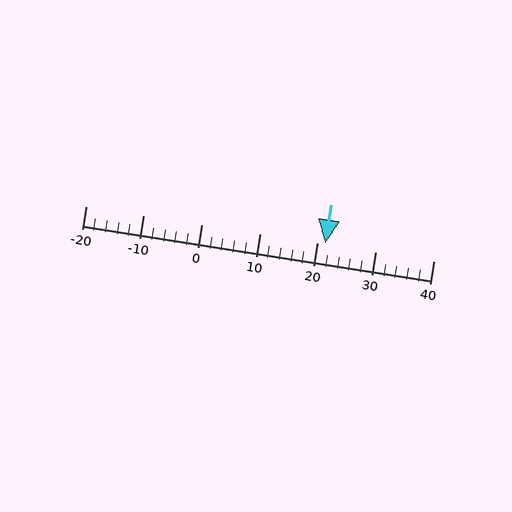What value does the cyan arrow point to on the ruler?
The cyan arrow points to approximately 21.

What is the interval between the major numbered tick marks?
The major tick marks are spaced 10 units apart.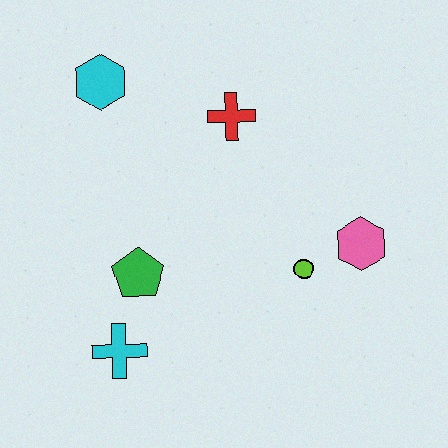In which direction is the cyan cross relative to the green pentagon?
The cyan cross is below the green pentagon.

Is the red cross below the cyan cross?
No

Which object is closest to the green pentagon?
The cyan cross is closest to the green pentagon.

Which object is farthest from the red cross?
The cyan cross is farthest from the red cross.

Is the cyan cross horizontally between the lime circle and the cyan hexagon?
Yes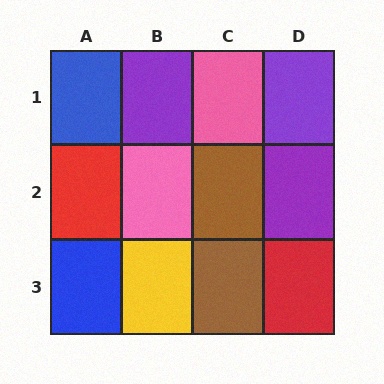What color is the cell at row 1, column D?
Purple.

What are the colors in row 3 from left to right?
Blue, yellow, brown, red.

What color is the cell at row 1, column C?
Pink.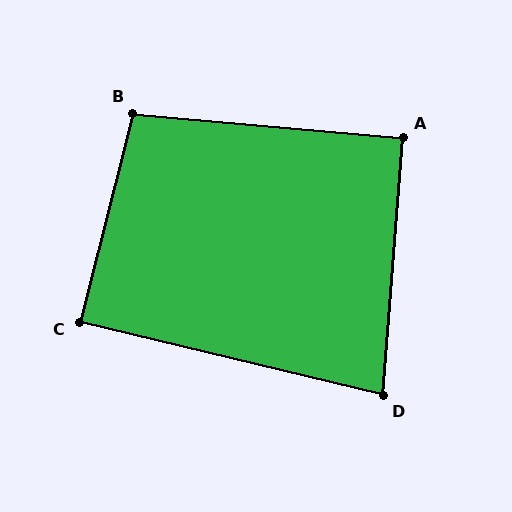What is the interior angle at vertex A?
Approximately 91 degrees (approximately right).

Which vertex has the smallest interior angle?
D, at approximately 81 degrees.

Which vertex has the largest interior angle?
B, at approximately 99 degrees.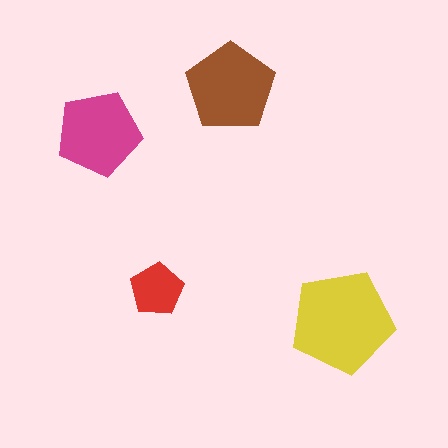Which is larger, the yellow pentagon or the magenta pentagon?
The yellow one.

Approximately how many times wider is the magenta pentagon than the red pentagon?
About 1.5 times wider.